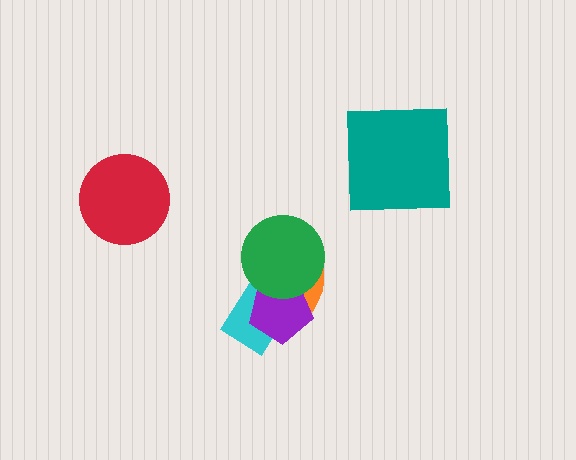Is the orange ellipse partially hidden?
Yes, it is partially covered by another shape.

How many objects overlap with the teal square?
0 objects overlap with the teal square.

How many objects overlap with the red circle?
0 objects overlap with the red circle.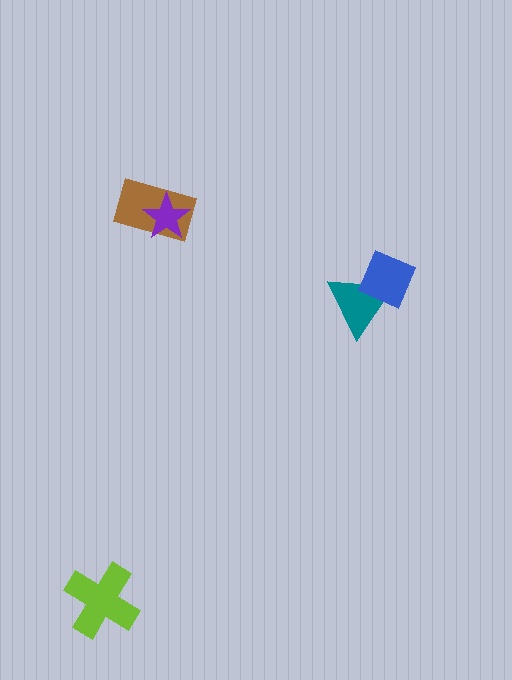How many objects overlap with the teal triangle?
1 object overlaps with the teal triangle.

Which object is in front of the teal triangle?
The blue diamond is in front of the teal triangle.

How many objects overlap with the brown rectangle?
1 object overlaps with the brown rectangle.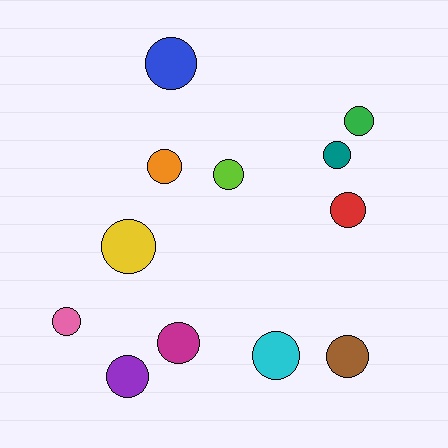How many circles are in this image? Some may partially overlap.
There are 12 circles.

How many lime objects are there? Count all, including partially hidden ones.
There is 1 lime object.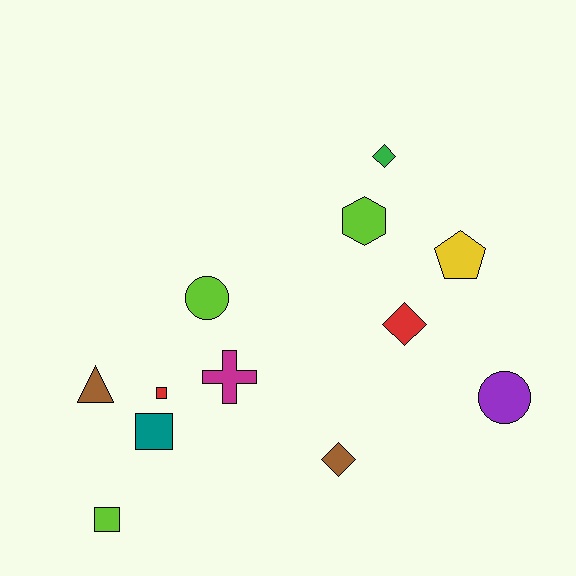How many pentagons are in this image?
There is 1 pentagon.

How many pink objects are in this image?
There are no pink objects.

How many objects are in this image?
There are 12 objects.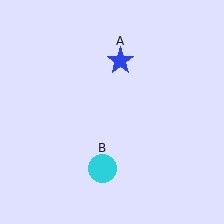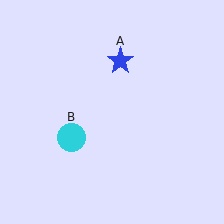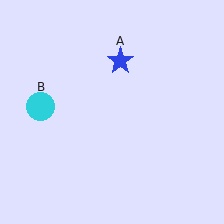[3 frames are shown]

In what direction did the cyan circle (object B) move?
The cyan circle (object B) moved up and to the left.